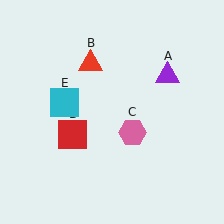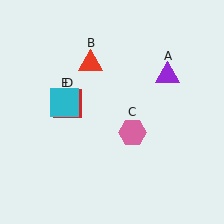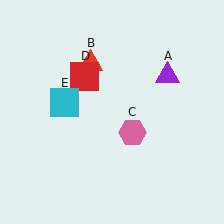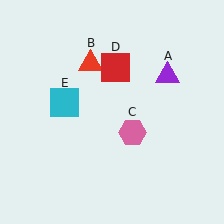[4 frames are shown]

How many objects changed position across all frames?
1 object changed position: red square (object D).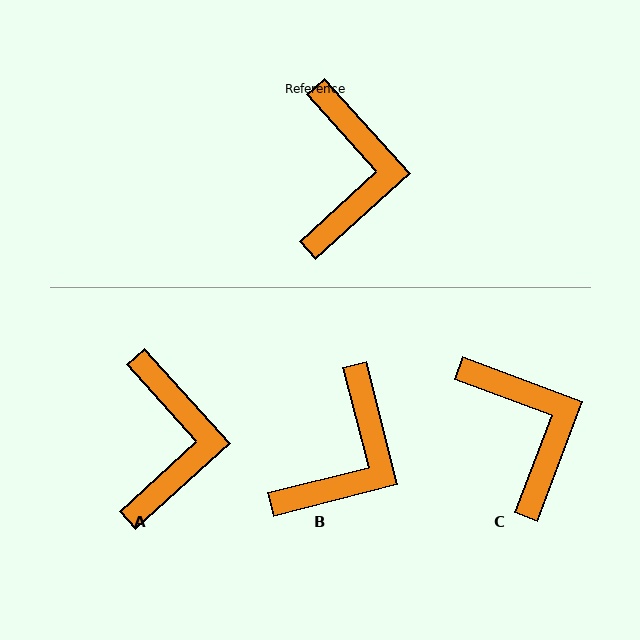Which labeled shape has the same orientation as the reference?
A.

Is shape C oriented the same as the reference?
No, it is off by about 27 degrees.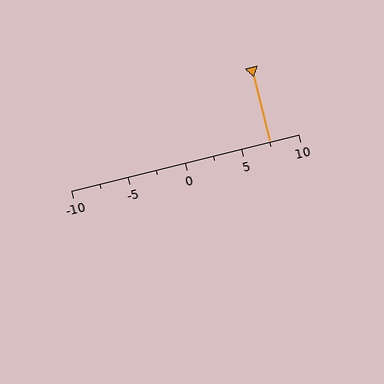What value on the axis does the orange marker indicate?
The marker indicates approximately 7.5.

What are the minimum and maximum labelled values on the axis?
The axis runs from -10 to 10.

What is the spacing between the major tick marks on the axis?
The major ticks are spaced 5 apart.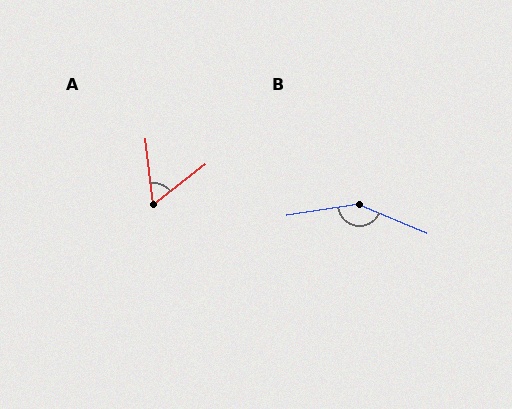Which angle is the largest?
B, at approximately 148 degrees.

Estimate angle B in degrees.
Approximately 148 degrees.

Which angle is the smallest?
A, at approximately 58 degrees.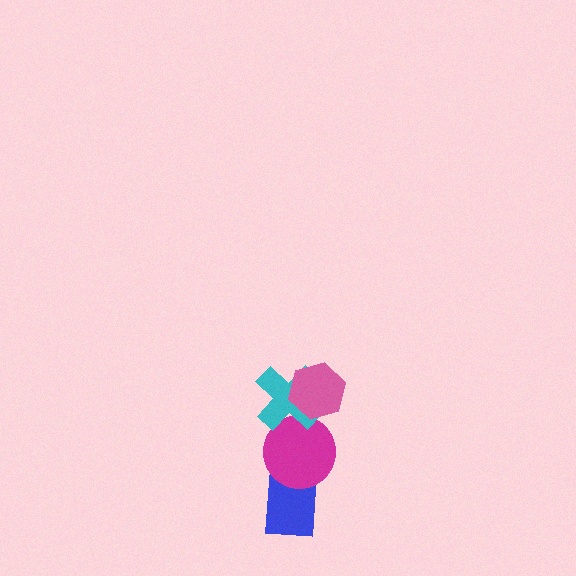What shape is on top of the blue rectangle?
The magenta circle is on top of the blue rectangle.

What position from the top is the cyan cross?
The cyan cross is 2nd from the top.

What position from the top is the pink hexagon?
The pink hexagon is 1st from the top.